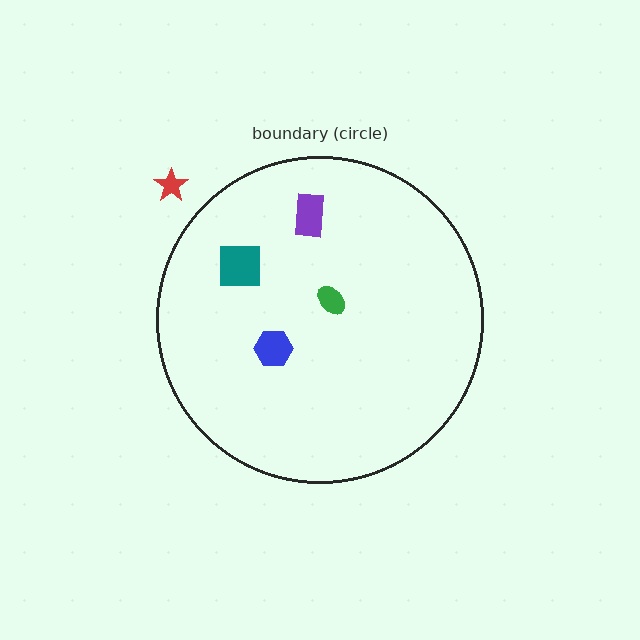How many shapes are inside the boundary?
4 inside, 1 outside.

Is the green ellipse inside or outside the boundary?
Inside.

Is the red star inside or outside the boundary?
Outside.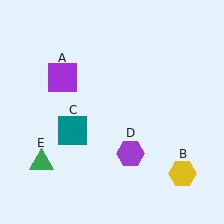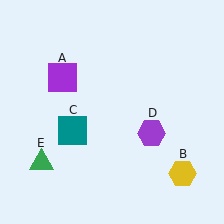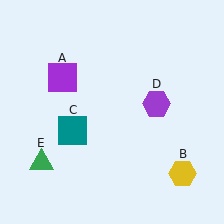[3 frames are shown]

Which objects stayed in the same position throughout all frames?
Purple square (object A) and yellow hexagon (object B) and teal square (object C) and green triangle (object E) remained stationary.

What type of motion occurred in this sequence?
The purple hexagon (object D) rotated counterclockwise around the center of the scene.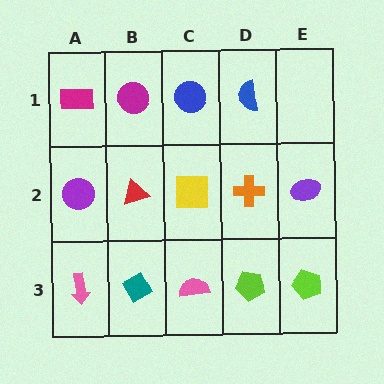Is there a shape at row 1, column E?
No, that cell is empty.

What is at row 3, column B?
A teal diamond.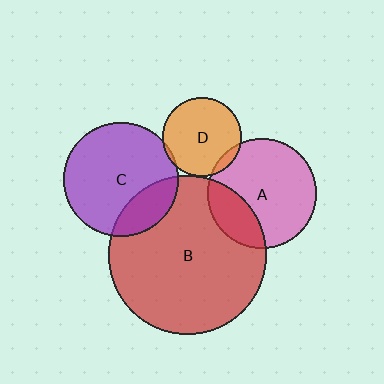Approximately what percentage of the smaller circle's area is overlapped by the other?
Approximately 5%.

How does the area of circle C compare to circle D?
Approximately 2.1 times.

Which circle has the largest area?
Circle B (red).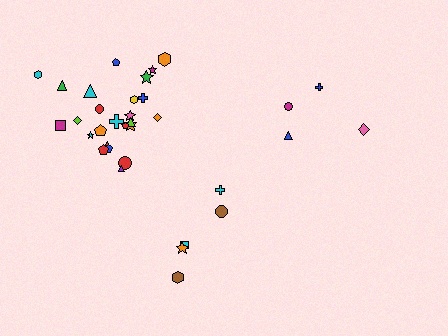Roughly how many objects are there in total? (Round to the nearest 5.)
Roughly 35 objects in total.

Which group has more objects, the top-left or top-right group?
The top-left group.